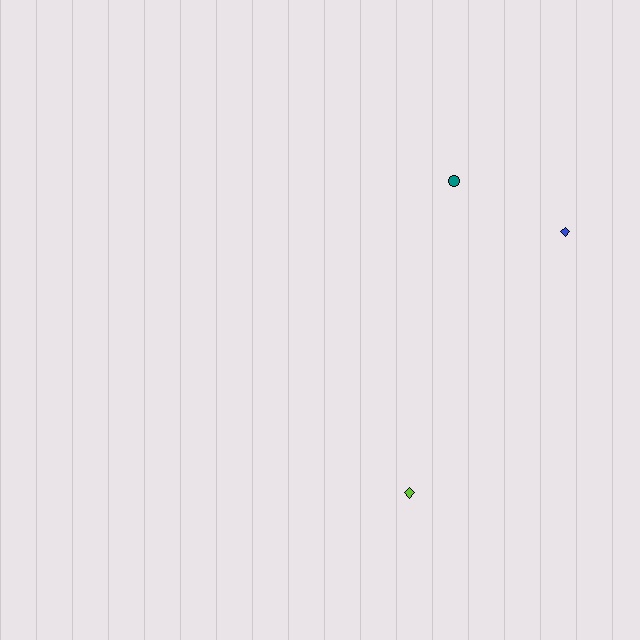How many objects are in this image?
There are 3 objects.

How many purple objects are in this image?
There are no purple objects.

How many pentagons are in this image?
There are no pentagons.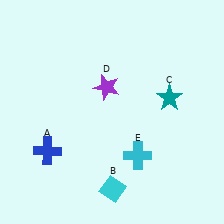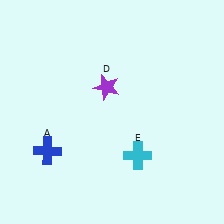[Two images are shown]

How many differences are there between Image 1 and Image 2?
There are 2 differences between the two images.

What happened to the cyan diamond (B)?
The cyan diamond (B) was removed in Image 2. It was in the bottom-right area of Image 1.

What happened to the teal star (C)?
The teal star (C) was removed in Image 2. It was in the top-right area of Image 1.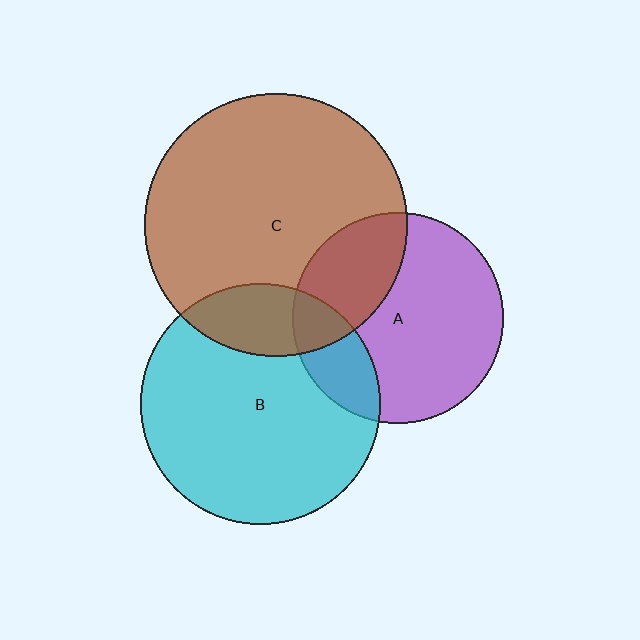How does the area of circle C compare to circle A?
Approximately 1.6 times.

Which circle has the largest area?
Circle C (brown).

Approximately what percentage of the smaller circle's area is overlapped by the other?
Approximately 20%.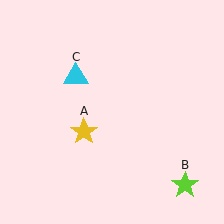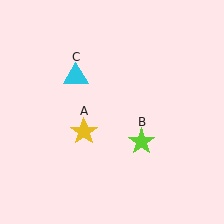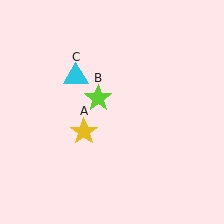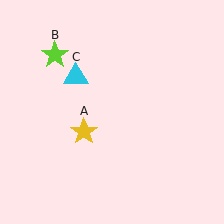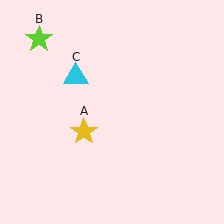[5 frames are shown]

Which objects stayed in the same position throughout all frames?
Yellow star (object A) and cyan triangle (object C) remained stationary.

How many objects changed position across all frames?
1 object changed position: lime star (object B).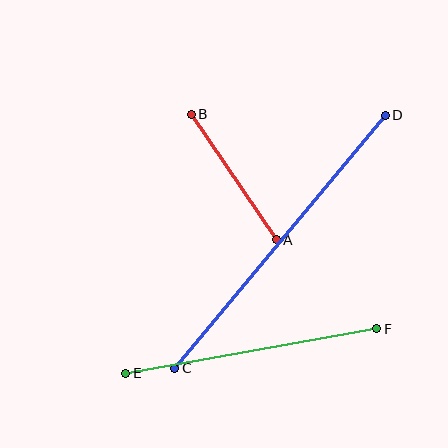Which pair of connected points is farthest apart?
Points C and D are farthest apart.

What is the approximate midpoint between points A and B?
The midpoint is at approximately (234, 177) pixels.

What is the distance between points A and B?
The distance is approximately 151 pixels.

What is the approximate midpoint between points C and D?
The midpoint is at approximately (280, 242) pixels.